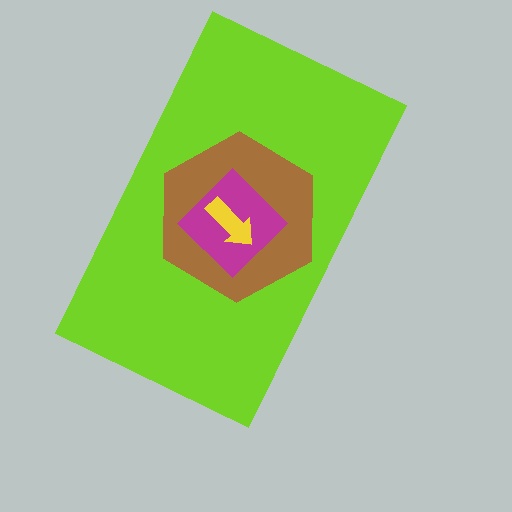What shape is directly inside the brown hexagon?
The magenta diamond.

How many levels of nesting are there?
4.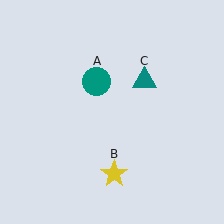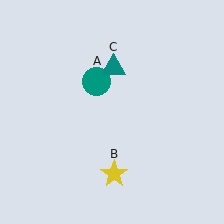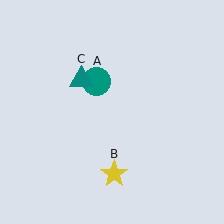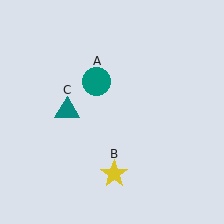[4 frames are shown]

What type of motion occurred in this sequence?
The teal triangle (object C) rotated counterclockwise around the center of the scene.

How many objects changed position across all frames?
1 object changed position: teal triangle (object C).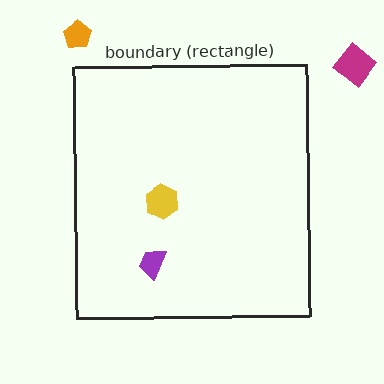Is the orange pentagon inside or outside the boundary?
Outside.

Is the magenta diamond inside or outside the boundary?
Outside.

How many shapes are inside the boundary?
2 inside, 2 outside.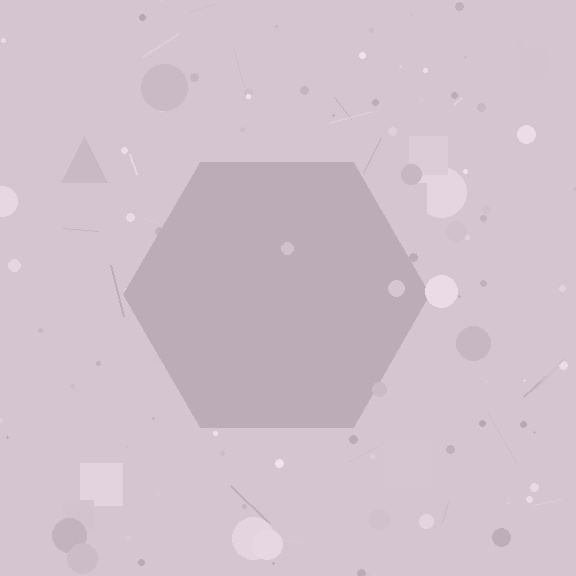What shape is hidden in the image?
A hexagon is hidden in the image.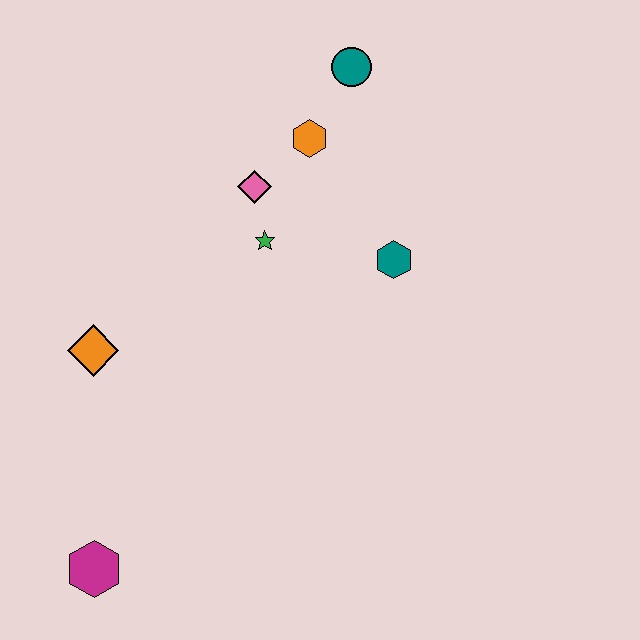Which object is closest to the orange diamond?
The green star is closest to the orange diamond.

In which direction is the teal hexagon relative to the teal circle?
The teal hexagon is below the teal circle.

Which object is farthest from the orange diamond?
The teal circle is farthest from the orange diamond.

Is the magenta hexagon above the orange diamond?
No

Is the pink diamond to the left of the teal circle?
Yes